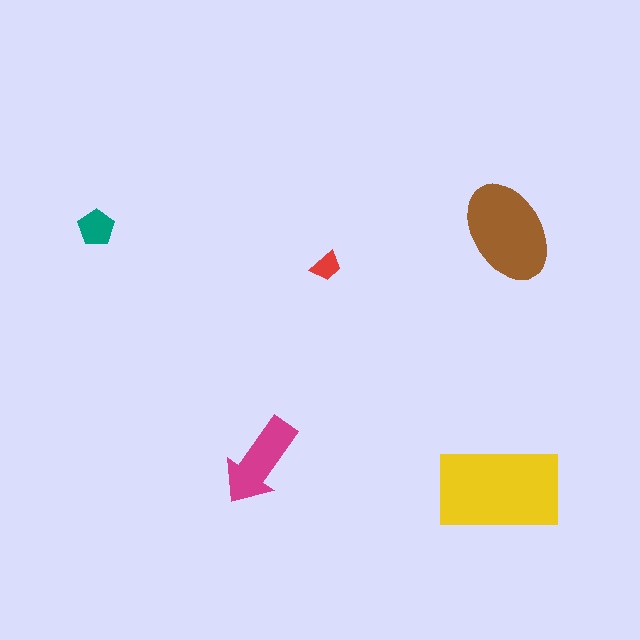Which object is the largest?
The yellow rectangle.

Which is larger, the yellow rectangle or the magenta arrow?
The yellow rectangle.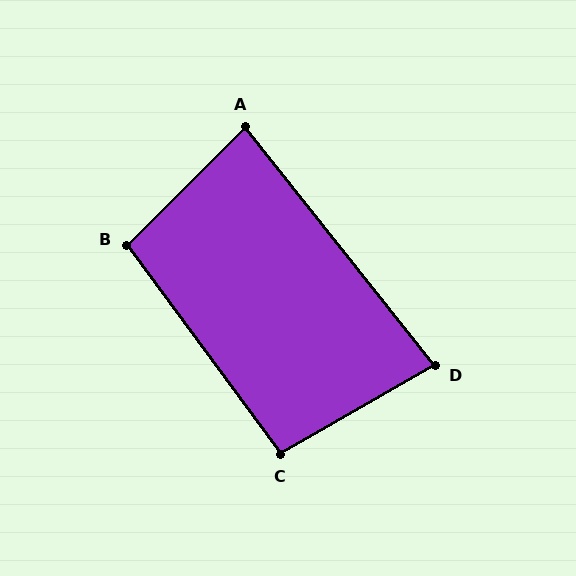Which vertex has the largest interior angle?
B, at approximately 99 degrees.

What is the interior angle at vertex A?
Approximately 84 degrees (acute).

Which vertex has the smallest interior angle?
D, at approximately 81 degrees.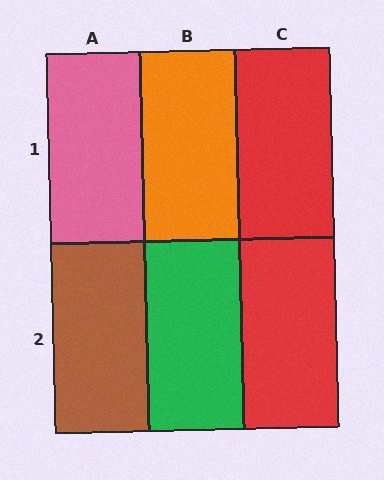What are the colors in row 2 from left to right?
Brown, green, red.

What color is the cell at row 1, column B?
Orange.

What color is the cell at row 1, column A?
Pink.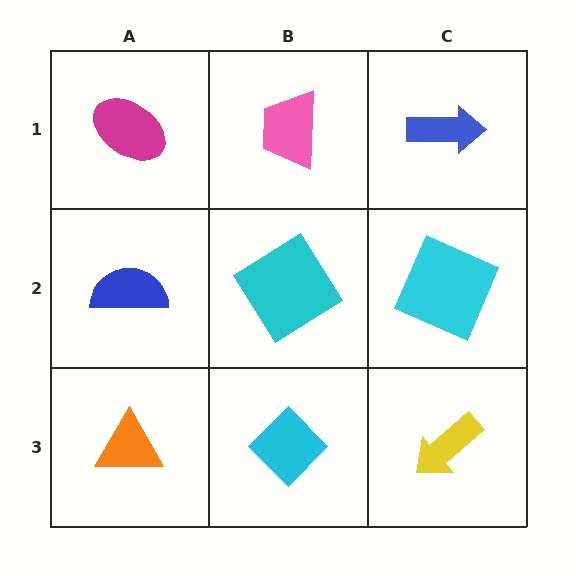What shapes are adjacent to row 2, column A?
A magenta ellipse (row 1, column A), an orange triangle (row 3, column A), a cyan diamond (row 2, column B).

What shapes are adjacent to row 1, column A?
A blue semicircle (row 2, column A), a pink trapezoid (row 1, column B).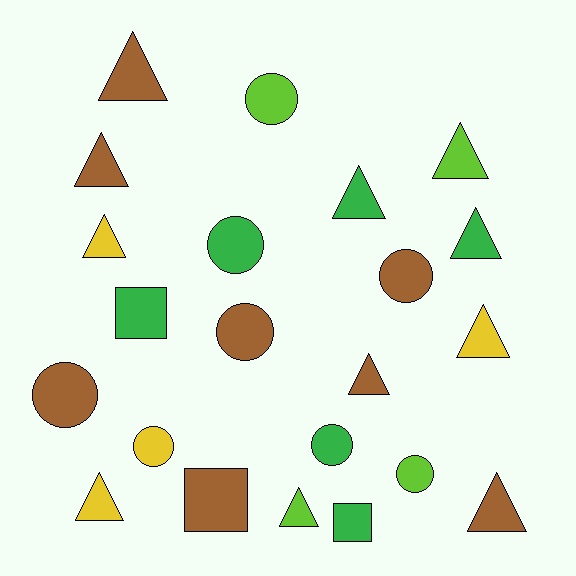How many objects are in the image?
There are 22 objects.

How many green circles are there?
There are 2 green circles.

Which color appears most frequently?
Brown, with 8 objects.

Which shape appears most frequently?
Triangle, with 11 objects.